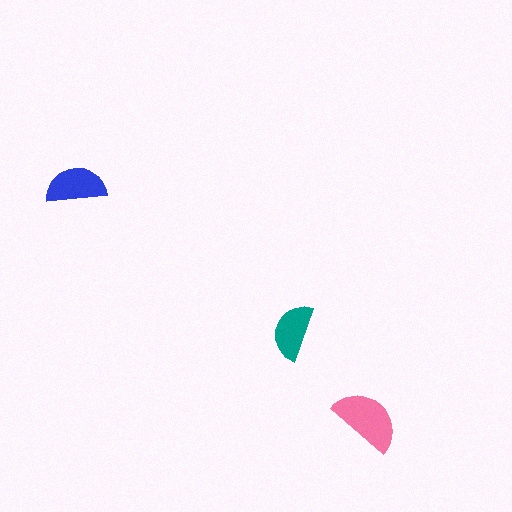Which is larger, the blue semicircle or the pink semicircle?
The pink one.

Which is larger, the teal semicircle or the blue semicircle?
The blue one.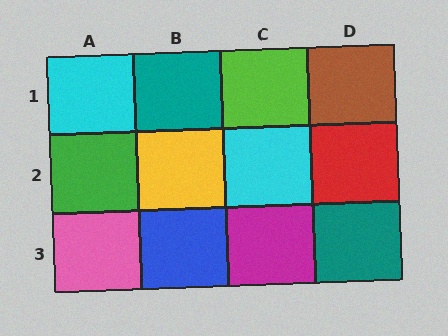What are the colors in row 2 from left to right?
Green, yellow, cyan, red.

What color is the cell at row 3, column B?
Blue.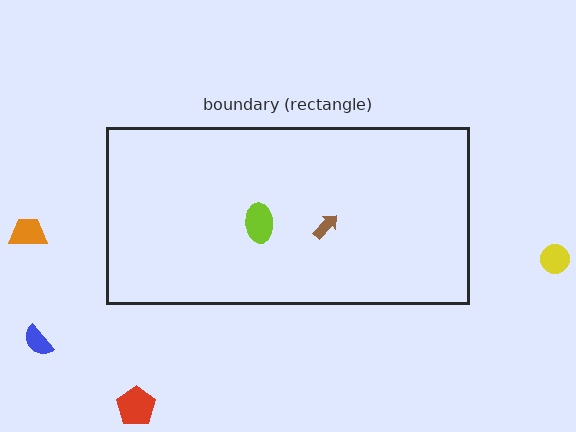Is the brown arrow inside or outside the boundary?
Inside.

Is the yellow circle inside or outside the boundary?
Outside.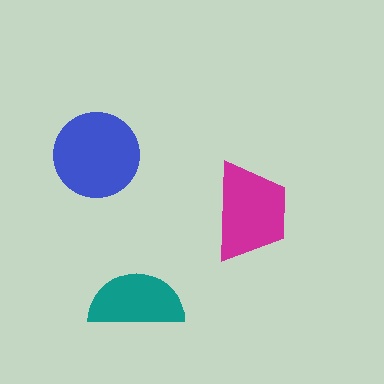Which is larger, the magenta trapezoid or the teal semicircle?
The magenta trapezoid.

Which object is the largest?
The blue circle.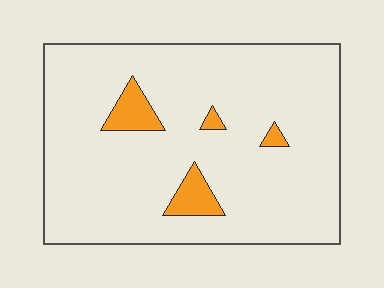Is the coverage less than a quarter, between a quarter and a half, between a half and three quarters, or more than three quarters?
Less than a quarter.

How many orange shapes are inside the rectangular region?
4.